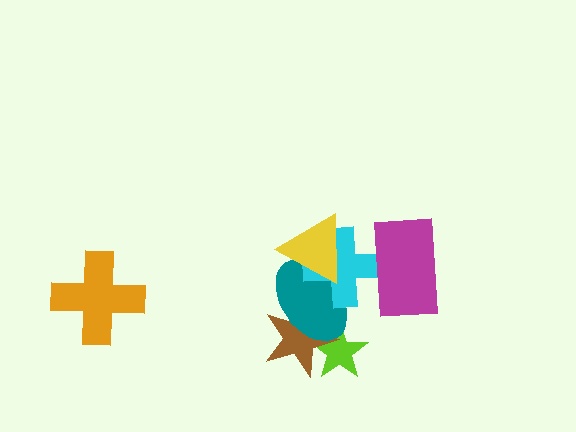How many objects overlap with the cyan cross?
3 objects overlap with the cyan cross.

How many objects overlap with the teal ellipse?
4 objects overlap with the teal ellipse.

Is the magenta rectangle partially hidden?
No, no other shape covers it.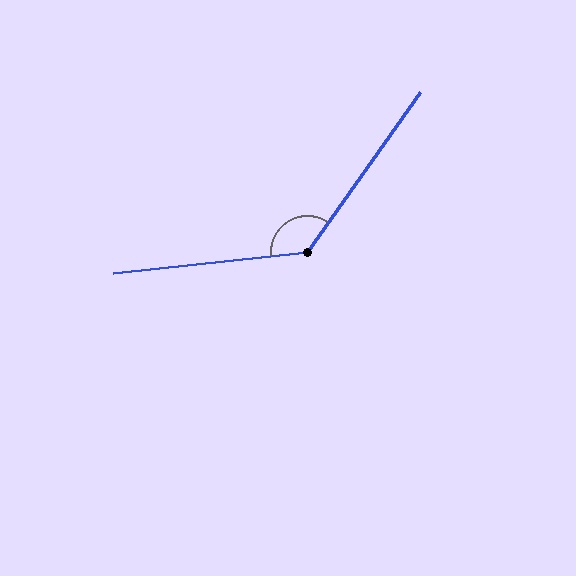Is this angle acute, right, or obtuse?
It is obtuse.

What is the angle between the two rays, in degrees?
Approximately 131 degrees.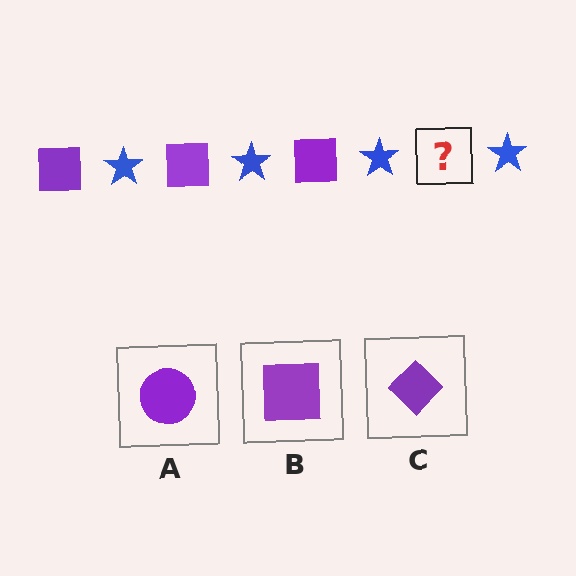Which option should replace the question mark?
Option B.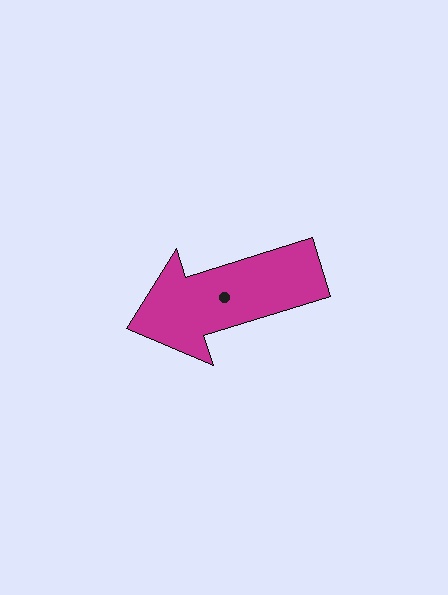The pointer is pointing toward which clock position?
Roughly 8 o'clock.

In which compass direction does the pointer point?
West.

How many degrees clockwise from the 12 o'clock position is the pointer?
Approximately 253 degrees.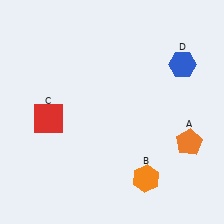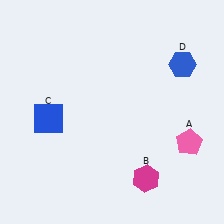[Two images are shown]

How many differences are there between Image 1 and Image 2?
There are 3 differences between the two images.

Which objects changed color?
A changed from orange to pink. B changed from orange to magenta. C changed from red to blue.